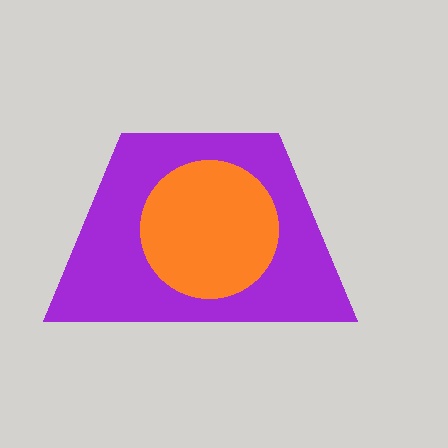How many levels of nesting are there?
2.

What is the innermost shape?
The orange circle.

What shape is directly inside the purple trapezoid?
The orange circle.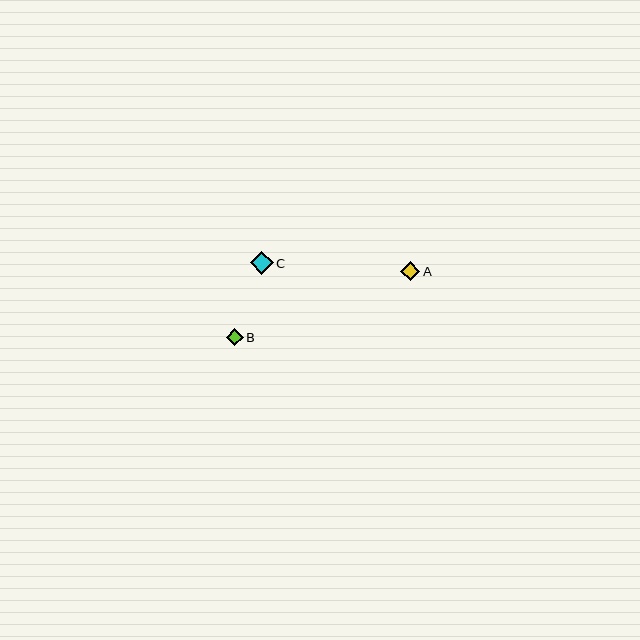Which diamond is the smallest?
Diamond B is the smallest with a size of approximately 17 pixels.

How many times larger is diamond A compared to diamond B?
Diamond A is approximately 1.2 times the size of diamond B.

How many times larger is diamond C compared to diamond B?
Diamond C is approximately 1.4 times the size of diamond B.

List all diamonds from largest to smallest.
From largest to smallest: C, A, B.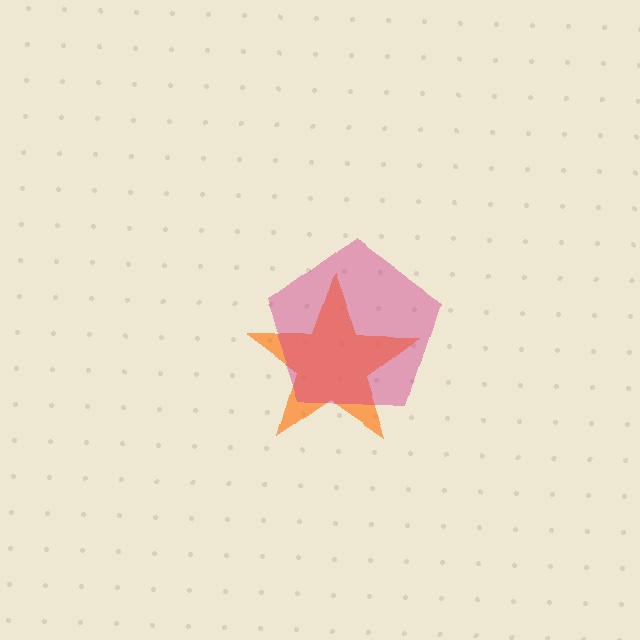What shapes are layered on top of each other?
The layered shapes are: an orange star, a magenta pentagon.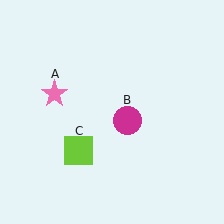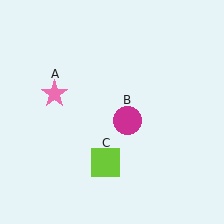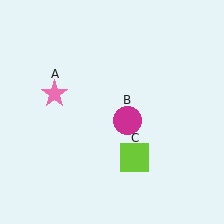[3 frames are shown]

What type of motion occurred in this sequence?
The lime square (object C) rotated counterclockwise around the center of the scene.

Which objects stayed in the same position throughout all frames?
Pink star (object A) and magenta circle (object B) remained stationary.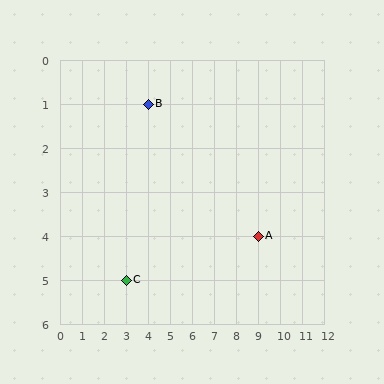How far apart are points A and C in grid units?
Points A and C are 6 columns and 1 row apart (about 6.1 grid units diagonally).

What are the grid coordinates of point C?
Point C is at grid coordinates (3, 5).